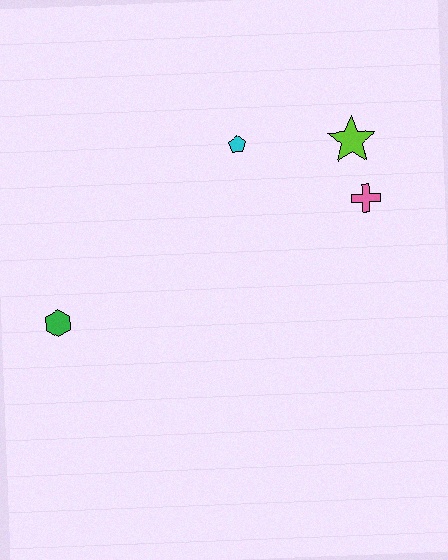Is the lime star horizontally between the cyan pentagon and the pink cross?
Yes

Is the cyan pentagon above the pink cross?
Yes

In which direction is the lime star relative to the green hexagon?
The lime star is to the right of the green hexagon.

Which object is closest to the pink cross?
The lime star is closest to the pink cross.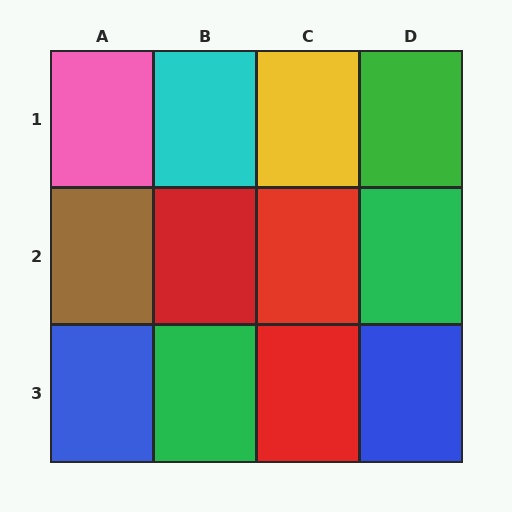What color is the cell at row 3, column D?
Blue.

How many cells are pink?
1 cell is pink.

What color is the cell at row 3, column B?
Green.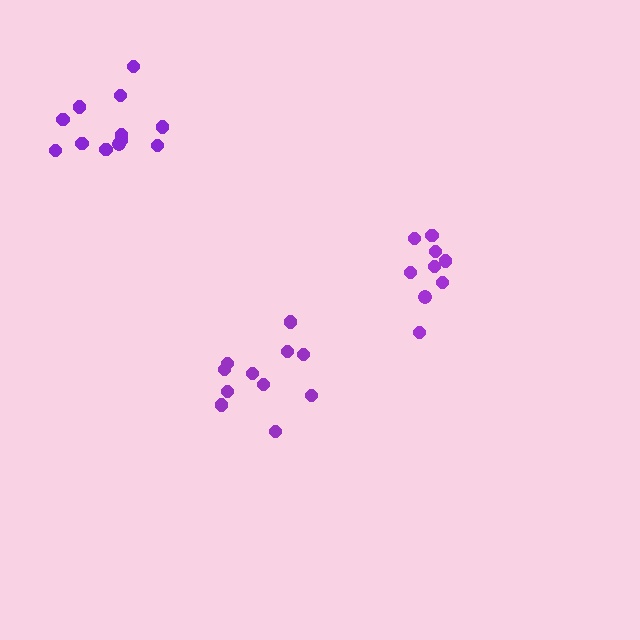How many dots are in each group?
Group 1: 11 dots, Group 2: 9 dots, Group 3: 12 dots (32 total).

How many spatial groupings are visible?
There are 3 spatial groupings.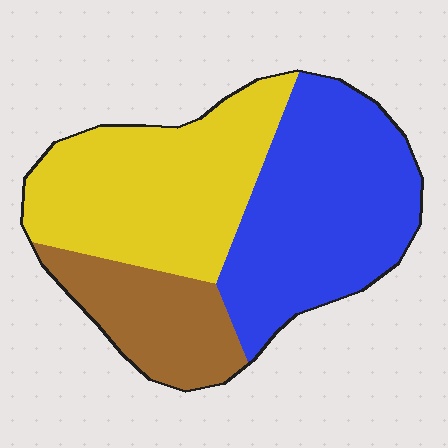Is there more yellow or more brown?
Yellow.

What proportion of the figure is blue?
Blue covers 42% of the figure.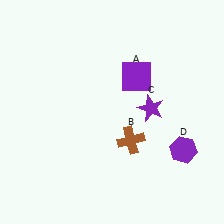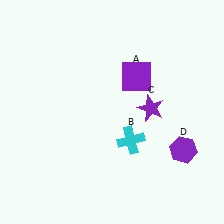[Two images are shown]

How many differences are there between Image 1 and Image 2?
There is 1 difference between the two images.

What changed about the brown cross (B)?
In Image 1, B is brown. In Image 2, it changed to cyan.